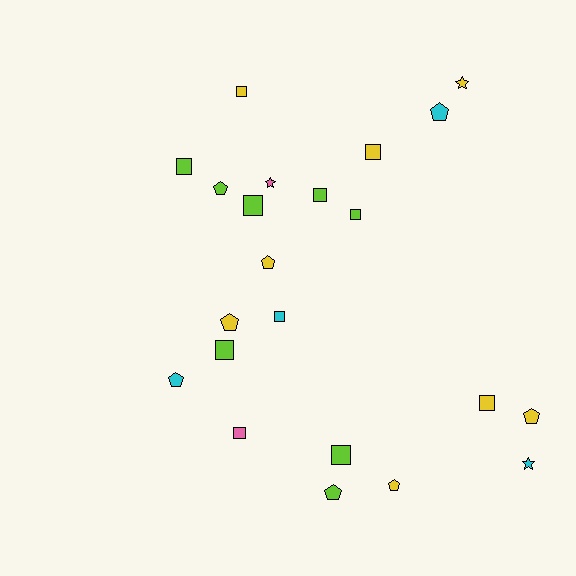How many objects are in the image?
There are 22 objects.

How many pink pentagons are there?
There are no pink pentagons.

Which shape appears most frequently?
Square, with 11 objects.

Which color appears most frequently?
Lime, with 8 objects.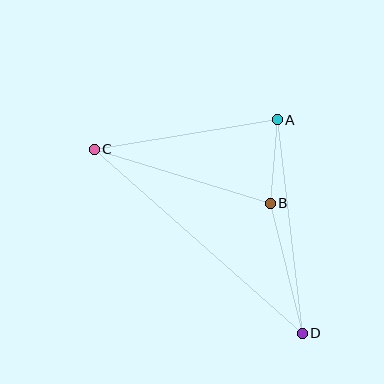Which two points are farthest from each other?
Points C and D are farthest from each other.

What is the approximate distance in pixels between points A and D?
The distance between A and D is approximately 215 pixels.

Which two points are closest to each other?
Points A and B are closest to each other.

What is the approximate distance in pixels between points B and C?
The distance between B and C is approximately 184 pixels.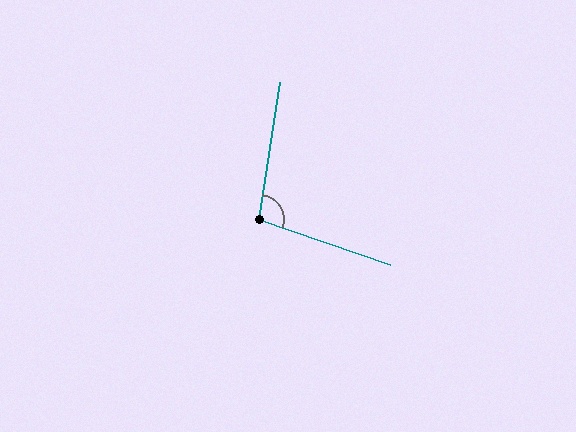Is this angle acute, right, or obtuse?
It is obtuse.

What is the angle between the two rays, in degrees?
Approximately 100 degrees.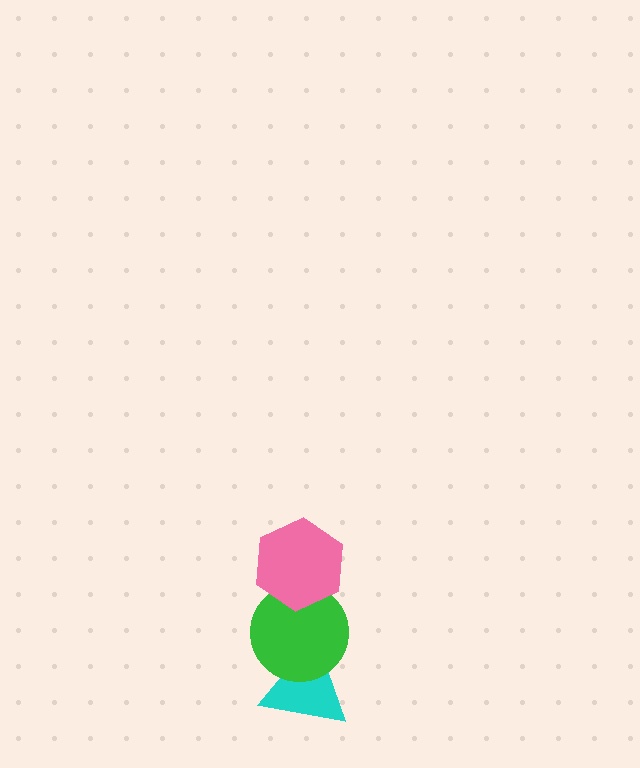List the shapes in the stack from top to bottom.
From top to bottom: the pink hexagon, the green circle, the cyan triangle.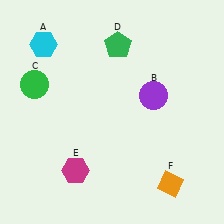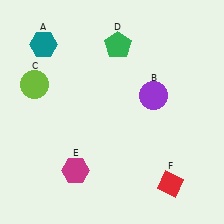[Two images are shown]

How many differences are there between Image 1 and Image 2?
There are 3 differences between the two images.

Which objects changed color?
A changed from cyan to teal. C changed from green to lime. F changed from orange to red.